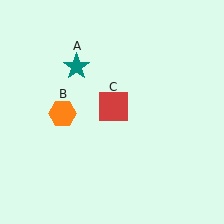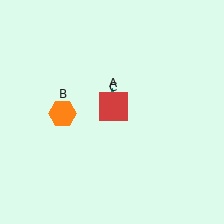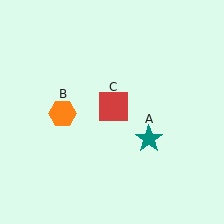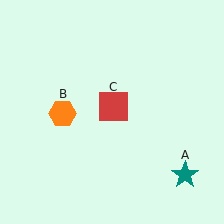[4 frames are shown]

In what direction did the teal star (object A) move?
The teal star (object A) moved down and to the right.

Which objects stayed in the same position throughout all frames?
Orange hexagon (object B) and red square (object C) remained stationary.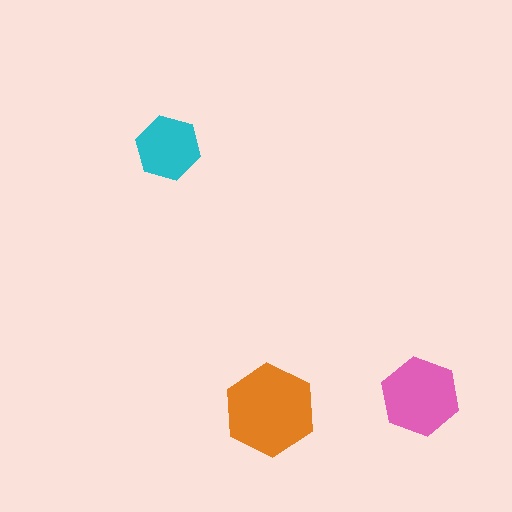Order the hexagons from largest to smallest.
the orange one, the pink one, the cyan one.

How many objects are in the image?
There are 3 objects in the image.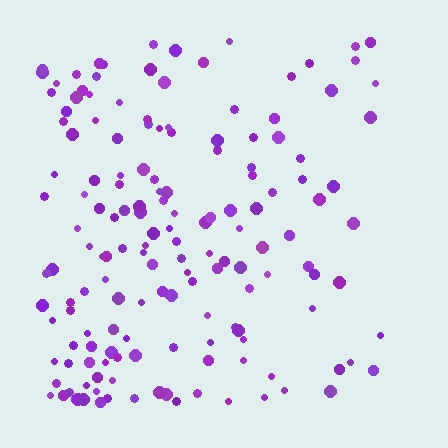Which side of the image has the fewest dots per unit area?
The right.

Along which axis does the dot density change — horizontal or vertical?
Horizontal.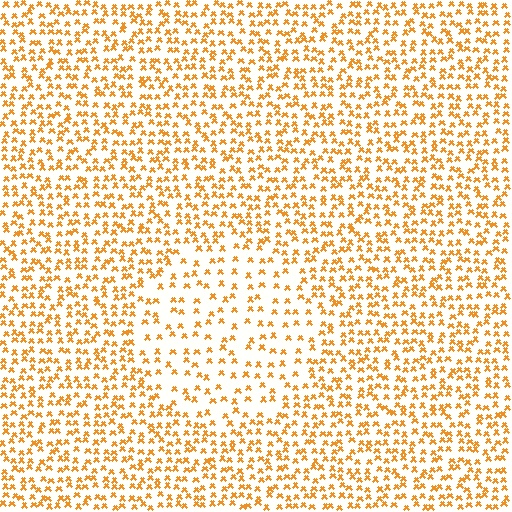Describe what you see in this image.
The image contains small orange elements arranged at two different densities. A circle-shaped region is visible where the elements are less densely packed than the surrounding area.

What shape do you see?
I see a circle.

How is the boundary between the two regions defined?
The boundary is defined by a change in element density (approximately 1.9x ratio). All elements are the same color, size, and shape.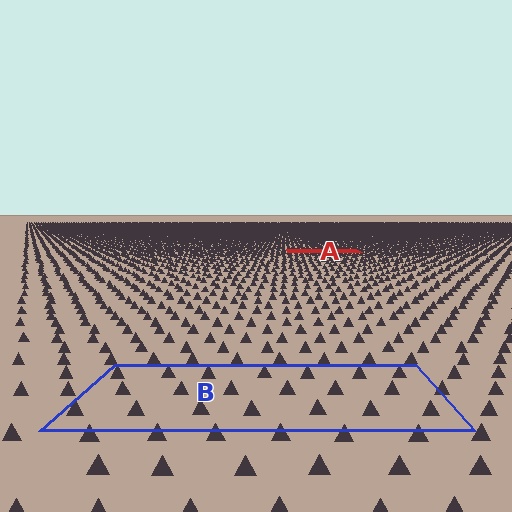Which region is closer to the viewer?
Region B is closer. The texture elements there are larger and more spread out.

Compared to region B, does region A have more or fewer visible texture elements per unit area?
Region A has more texture elements per unit area — they are packed more densely because it is farther away.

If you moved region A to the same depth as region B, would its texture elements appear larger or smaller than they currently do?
They would appear larger. At a closer depth, the same texture elements are projected at a bigger on-screen size.